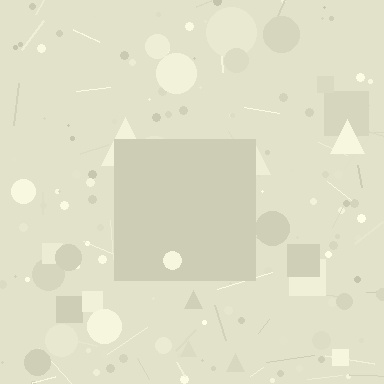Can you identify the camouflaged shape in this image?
The camouflaged shape is a square.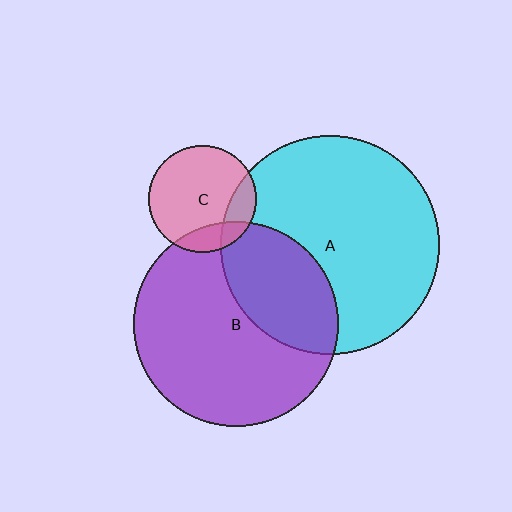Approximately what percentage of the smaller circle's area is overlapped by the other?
Approximately 20%.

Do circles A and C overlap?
Yes.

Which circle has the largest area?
Circle A (cyan).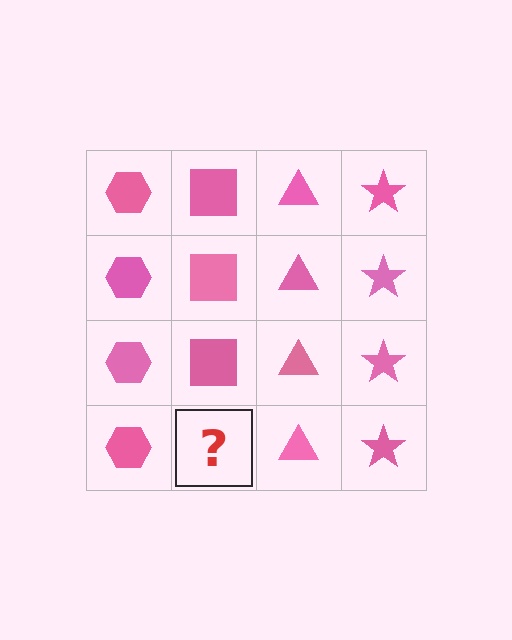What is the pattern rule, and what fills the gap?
The rule is that each column has a consistent shape. The gap should be filled with a pink square.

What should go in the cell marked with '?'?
The missing cell should contain a pink square.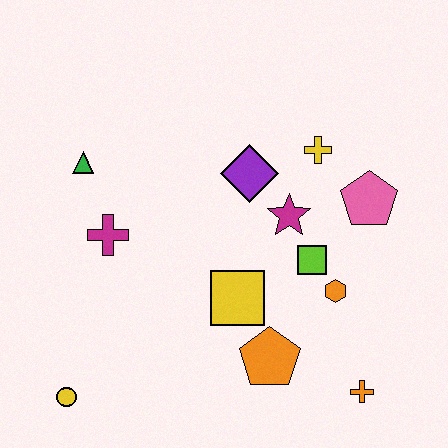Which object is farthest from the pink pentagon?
The yellow circle is farthest from the pink pentagon.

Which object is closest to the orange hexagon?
The lime square is closest to the orange hexagon.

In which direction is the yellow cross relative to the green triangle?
The yellow cross is to the right of the green triangle.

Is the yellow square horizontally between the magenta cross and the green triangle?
No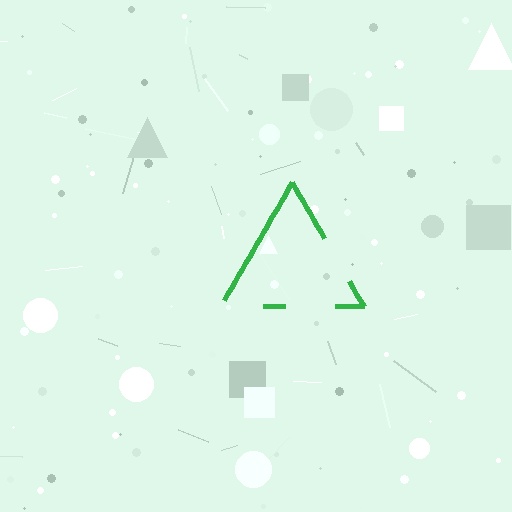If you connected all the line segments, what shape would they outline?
They would outline a triangle.